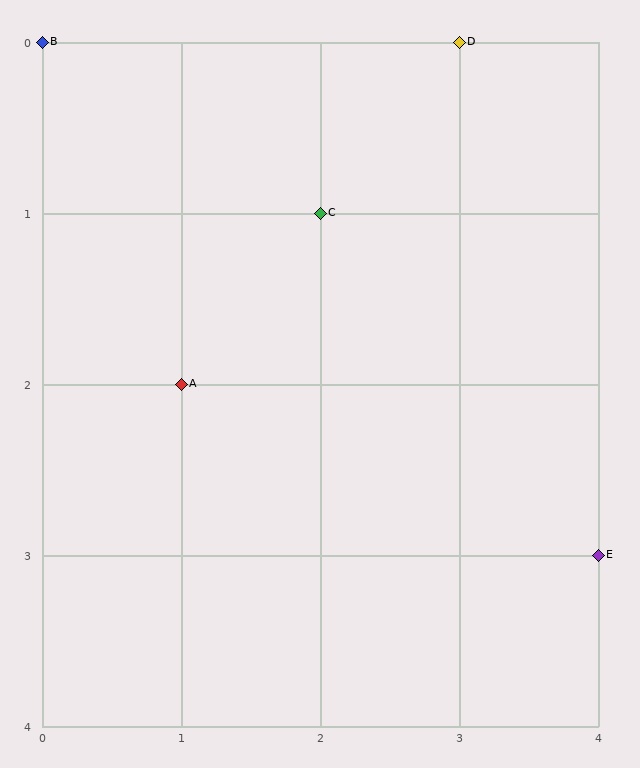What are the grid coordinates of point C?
Point C is at grid coordinates (2, 1).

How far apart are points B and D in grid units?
Points B and D are 3 columns apart.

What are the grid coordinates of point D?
Point D is at grid coordinates (3, 0).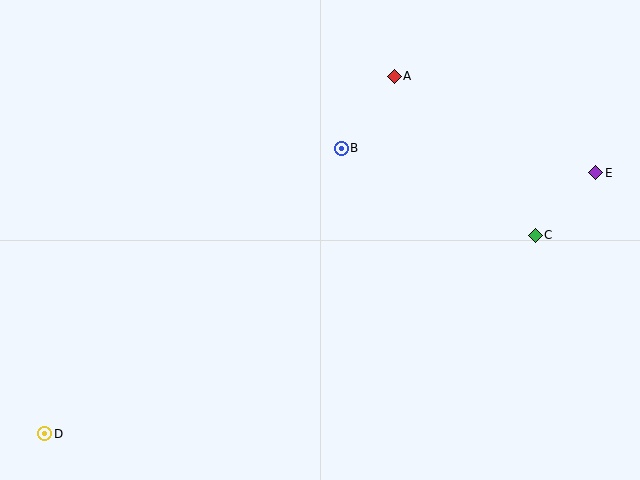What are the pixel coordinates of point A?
Point A is at (394, 76).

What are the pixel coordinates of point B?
Point B is at (341, 148).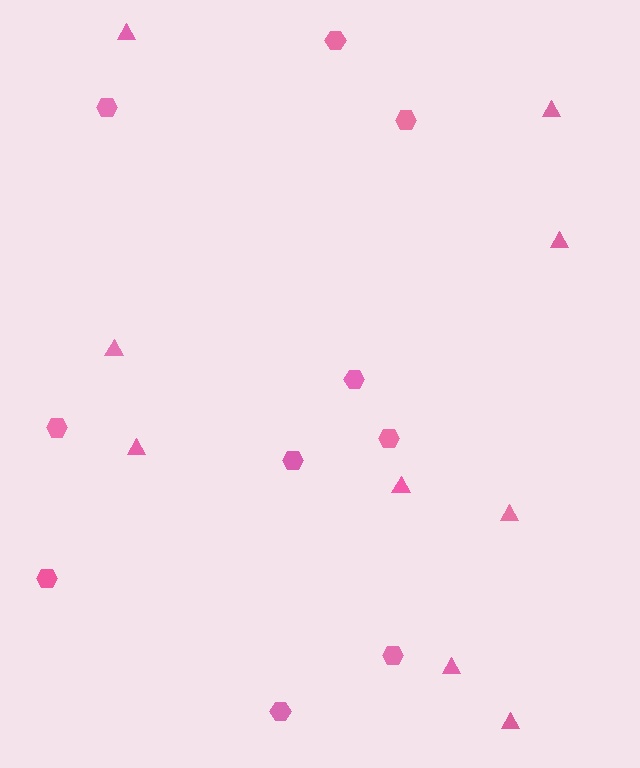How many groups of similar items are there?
There are 2 groups: one group of hexagons (10) and one group of triangles (9).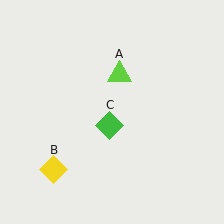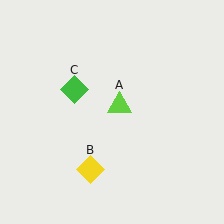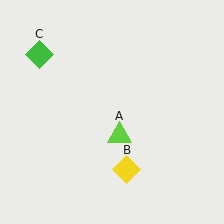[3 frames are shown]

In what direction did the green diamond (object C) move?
The green diamond (object C) moved up and to the left.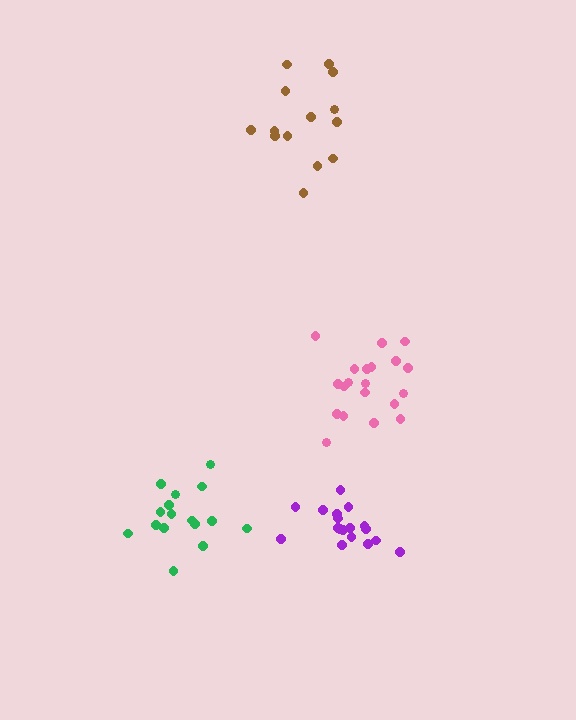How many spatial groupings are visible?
There are 4 spatial groupings.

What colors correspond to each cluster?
The clusters are colored: purple, green, brown, pink.